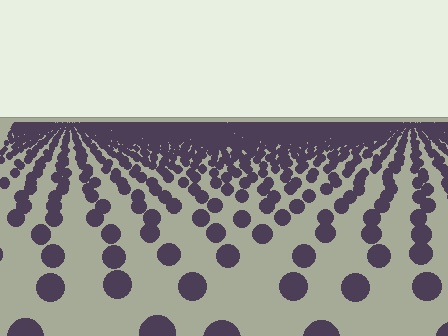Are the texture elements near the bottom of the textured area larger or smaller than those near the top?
Larger. Near the bottom, elements are closer to the viewer and appear at a bigger on-screen size.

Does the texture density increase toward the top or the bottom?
Density increases toward the top.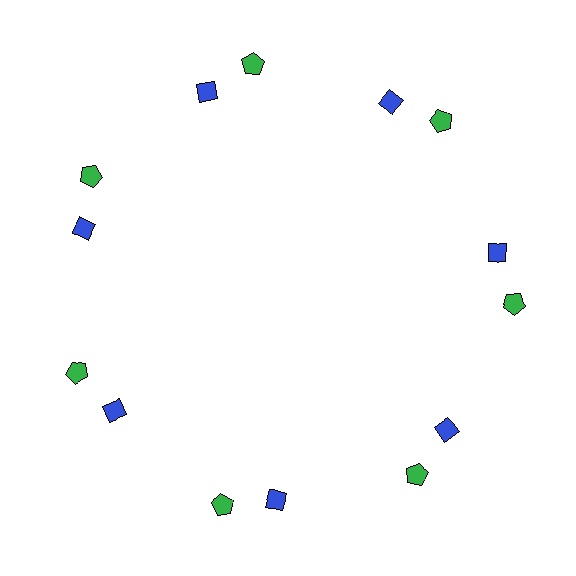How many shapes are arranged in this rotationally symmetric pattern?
There are 14 shapes, arranged in 7 groups of 2.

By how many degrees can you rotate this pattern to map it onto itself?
The pattern maps onto itself every 51 degrees of rotation.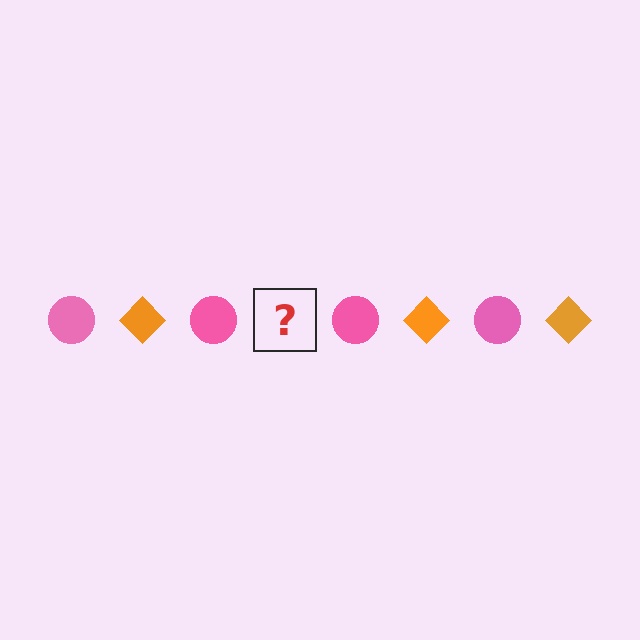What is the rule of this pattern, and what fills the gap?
The rule is that the pattern alternates between pink circle and orange diamond. The gap should be filled with an orange diamond.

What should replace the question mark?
The question mark should be replaced with an orange diamond.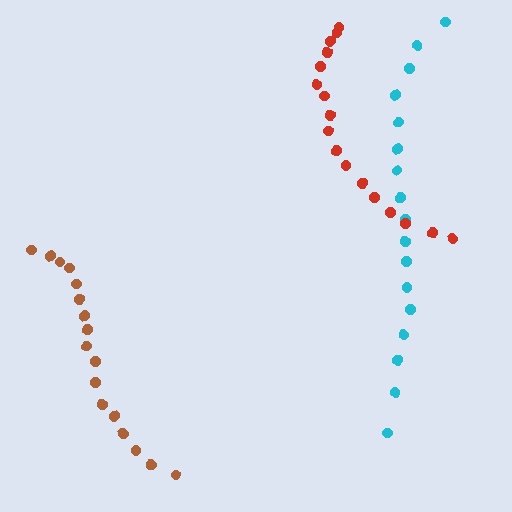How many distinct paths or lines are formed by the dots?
There are 3 distinct paths.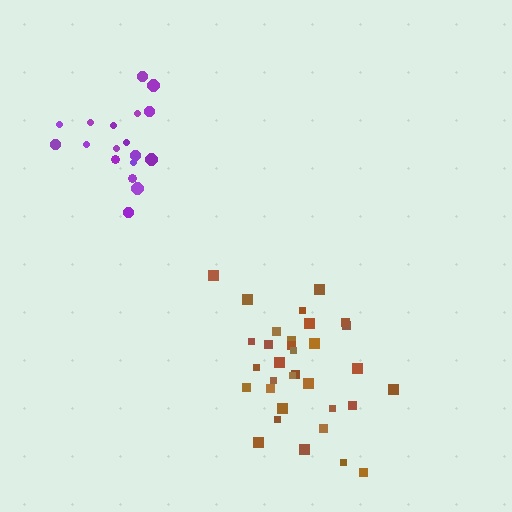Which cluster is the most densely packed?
Purple.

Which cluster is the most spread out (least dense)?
Brown.